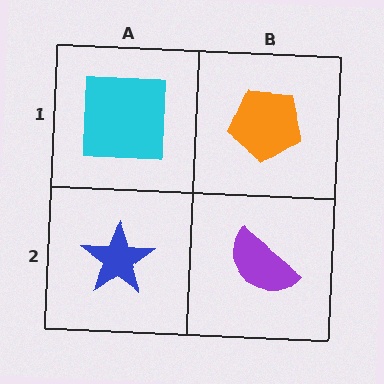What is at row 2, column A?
A blue star.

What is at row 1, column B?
An orange pentagon.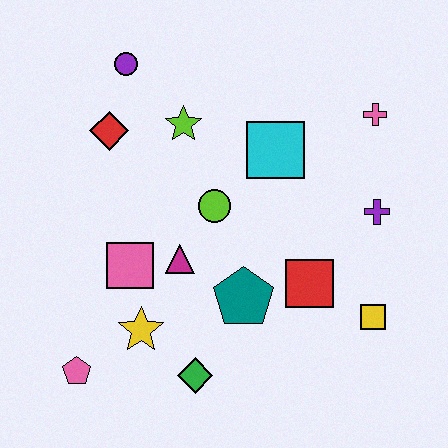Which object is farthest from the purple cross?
The pink pentagon is farthest from the purple cross.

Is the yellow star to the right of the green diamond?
No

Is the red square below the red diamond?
Yes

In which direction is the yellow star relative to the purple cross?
The yellow star is to the left of the purple cross.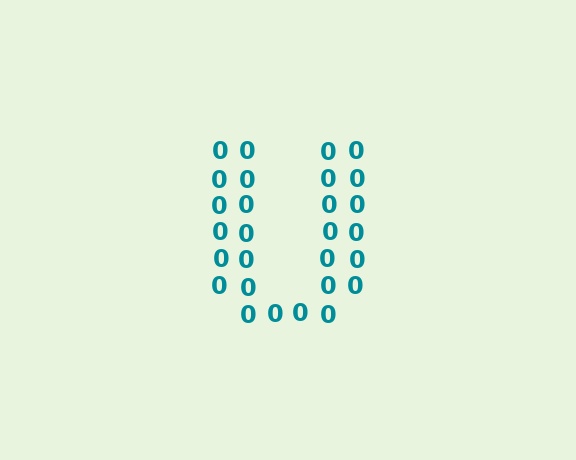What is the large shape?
The large shape is the letter U.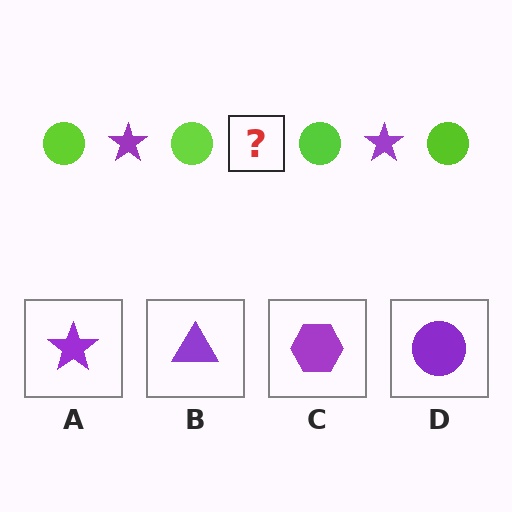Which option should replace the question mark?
Option A.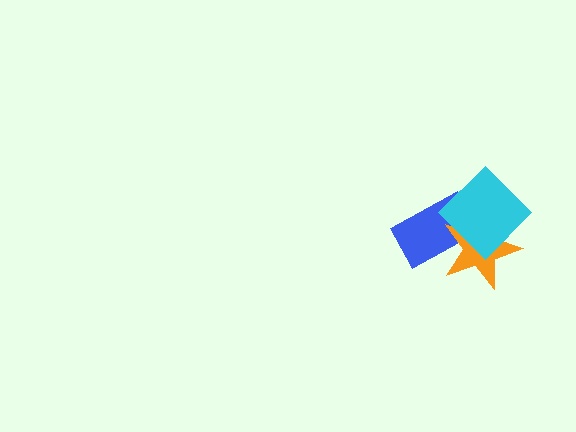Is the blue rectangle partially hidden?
Yes, it is partially covered by another shape.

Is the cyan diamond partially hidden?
No, no other shape covers it.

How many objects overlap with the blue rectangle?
2 objects overlap with the blue rectangle.